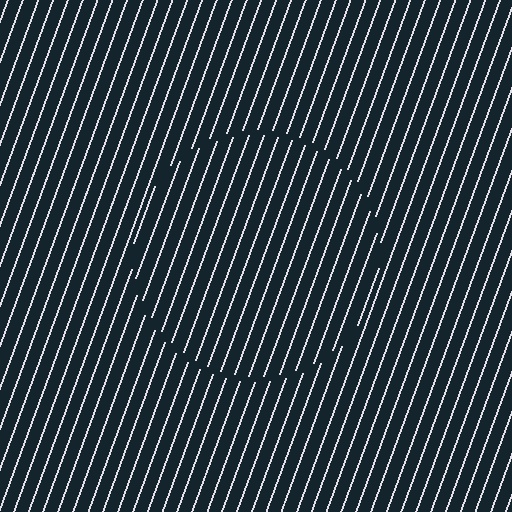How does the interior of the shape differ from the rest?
The interior of the shape contains the same grating, shifted by half a period — the contour is defined by the phase discontinuity where line-ends from the inner and outer gratings abut.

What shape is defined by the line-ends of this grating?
An illusory circle. The interior of the shape contains the same grating, shifted by half a period — the contour is defined by the phase discontinuity where line-ends from the inner and outer gratings abut.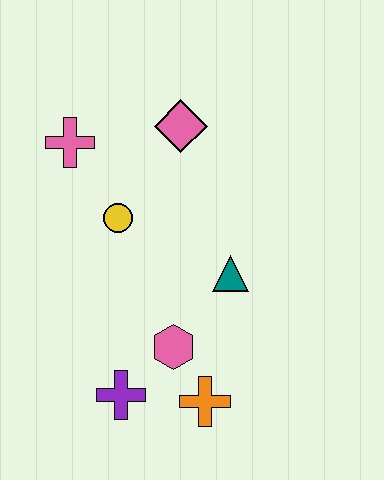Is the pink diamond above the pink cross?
Yes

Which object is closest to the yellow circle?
The pink cross is closest to the yellow circle.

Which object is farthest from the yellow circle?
The orange cross is farthest from the yellow circle.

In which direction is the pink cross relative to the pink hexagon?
The pink cross is above the pink hexagon.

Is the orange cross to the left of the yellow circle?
No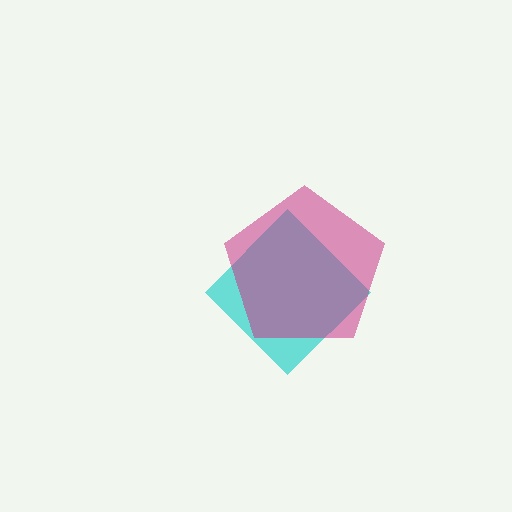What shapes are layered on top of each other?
The layered shapes are: a cyan diamond, a magenta pentagon.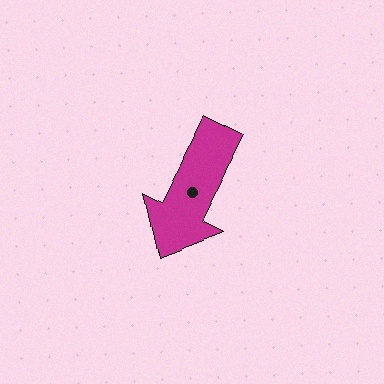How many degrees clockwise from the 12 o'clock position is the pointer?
Approximately 208 degrees.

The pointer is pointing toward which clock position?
Roughly 7 o'clock.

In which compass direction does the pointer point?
Southwest.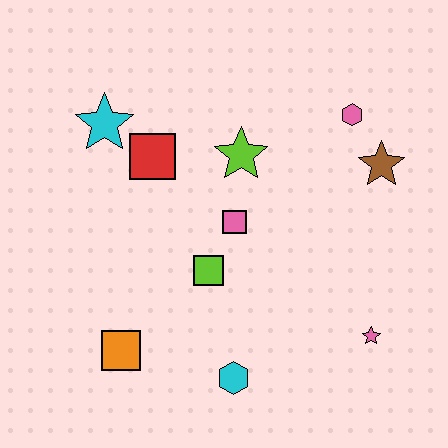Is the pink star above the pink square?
No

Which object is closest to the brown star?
The pink hexagon is closest to the brown star.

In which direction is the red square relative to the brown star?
The red square is to the left of the brown star.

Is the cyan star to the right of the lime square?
No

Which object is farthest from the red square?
The pink star is farthest from the red square.